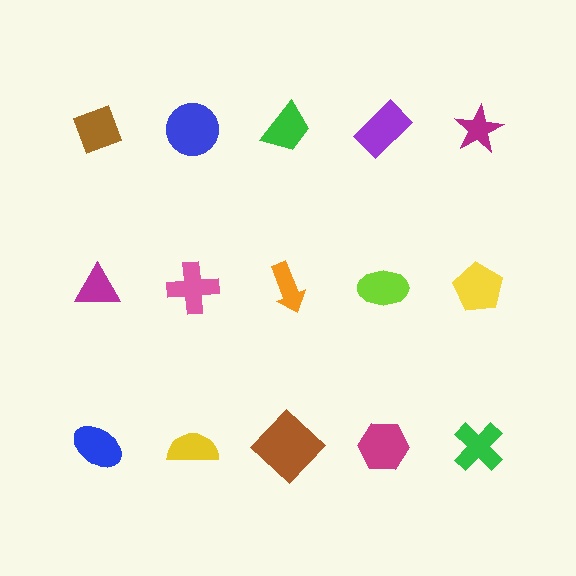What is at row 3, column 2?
A yellow semicircle.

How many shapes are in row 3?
5 shapes.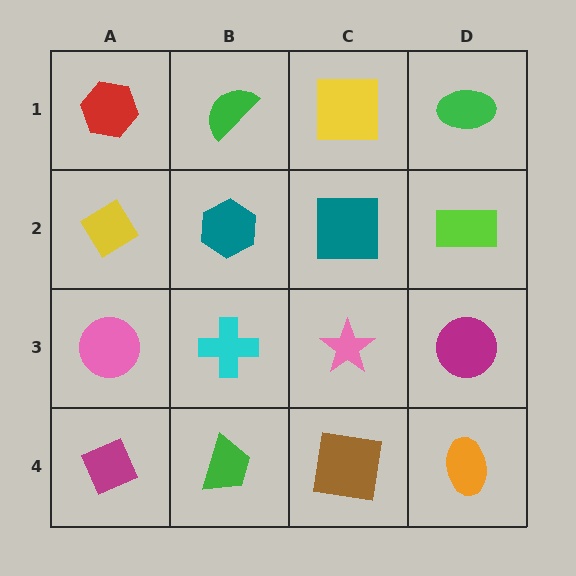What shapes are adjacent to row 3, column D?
A lime rectangle (row 2, column D), an orange ellipse (row 4, column D), a pink star (row 3, column C).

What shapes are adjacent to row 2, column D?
A green ellipse (row 1, column D), a magenta circle (row 3, column D), a teal square (row 2, column C).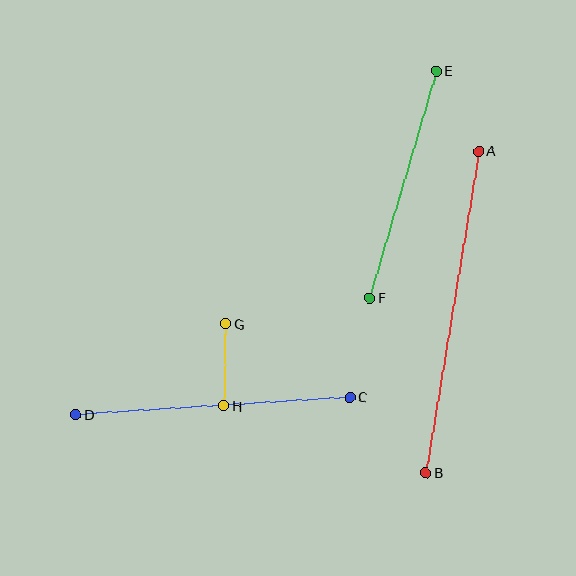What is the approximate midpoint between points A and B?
The midpoint is at approximately (452, 312) pixels.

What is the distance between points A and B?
The distance is approximately 326 pixels.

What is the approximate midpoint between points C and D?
The midpoint is at approximately (213, 406) pixels.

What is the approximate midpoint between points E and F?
The midpoint is at approximately (403, 184) pixels.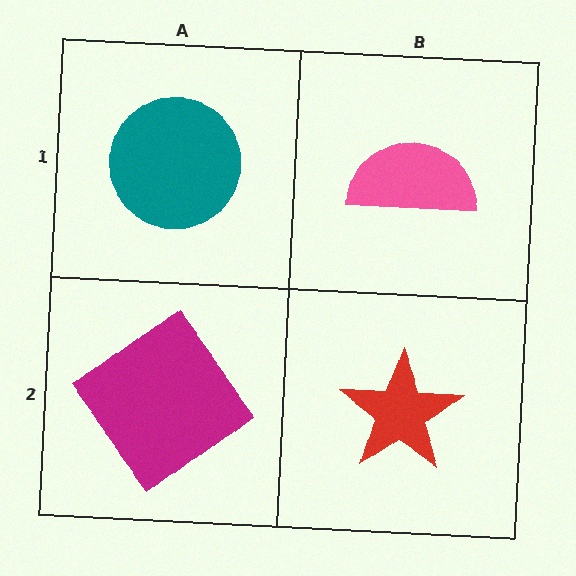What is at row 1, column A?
A teal circle.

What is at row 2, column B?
A red star.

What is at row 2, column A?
A magenta diamond.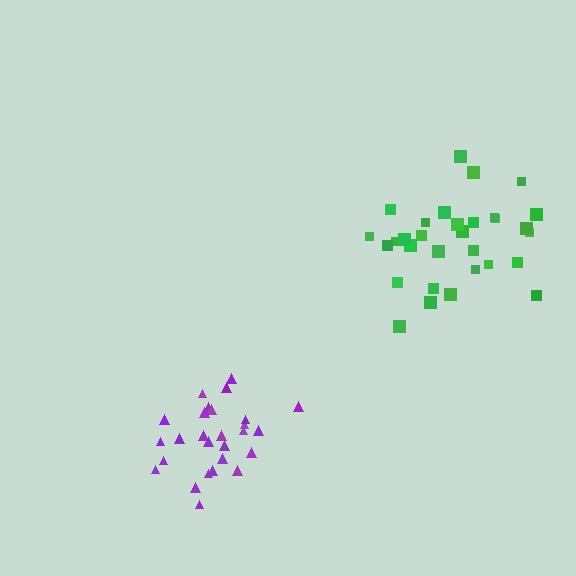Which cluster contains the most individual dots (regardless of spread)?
Green (31).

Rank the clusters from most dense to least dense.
purple, green.